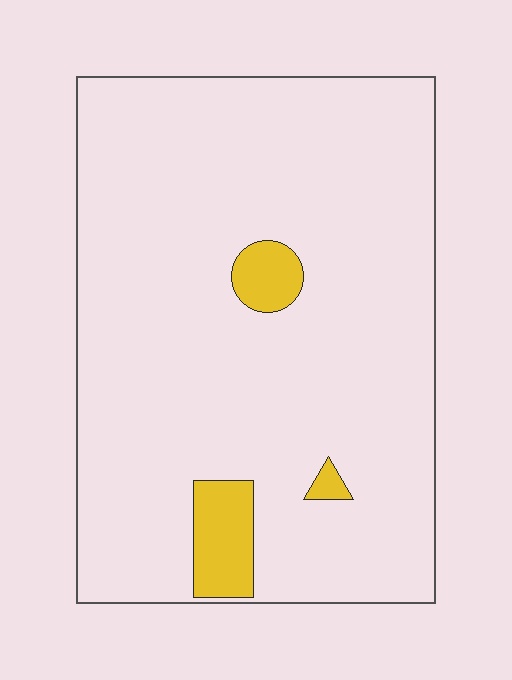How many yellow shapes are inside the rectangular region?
3.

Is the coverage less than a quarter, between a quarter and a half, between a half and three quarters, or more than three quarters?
Less than a quarter.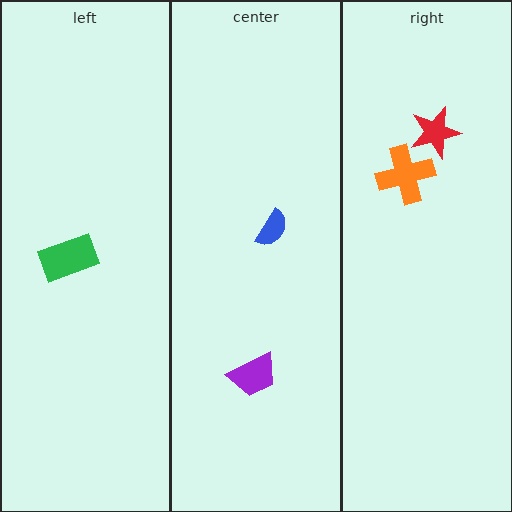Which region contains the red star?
The right region.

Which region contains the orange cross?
The right region.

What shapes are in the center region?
The blue semicircle, the purple trapezoid.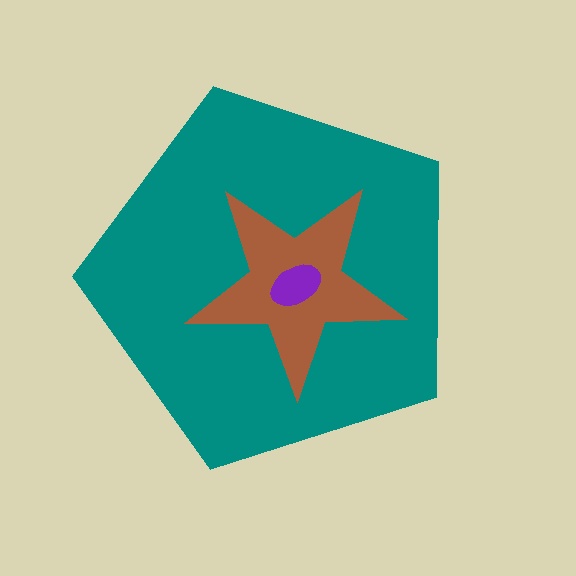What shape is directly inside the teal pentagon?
The brown star.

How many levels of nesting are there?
3.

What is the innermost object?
The purple ellipse.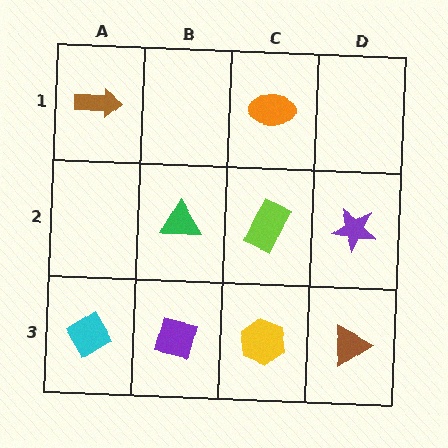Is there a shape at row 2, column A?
No, that cell is empty.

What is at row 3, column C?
A yellow hexagon.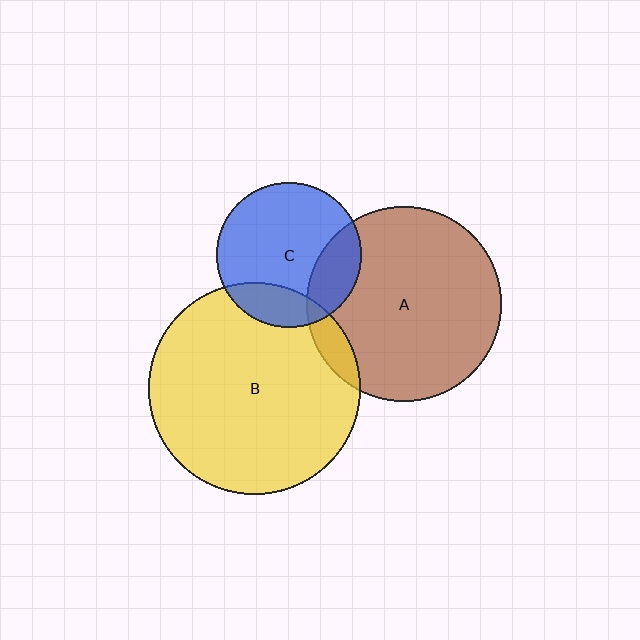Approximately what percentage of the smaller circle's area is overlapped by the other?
Approximately 20%.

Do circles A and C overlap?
Yes.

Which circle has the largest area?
Circle B (yellow).